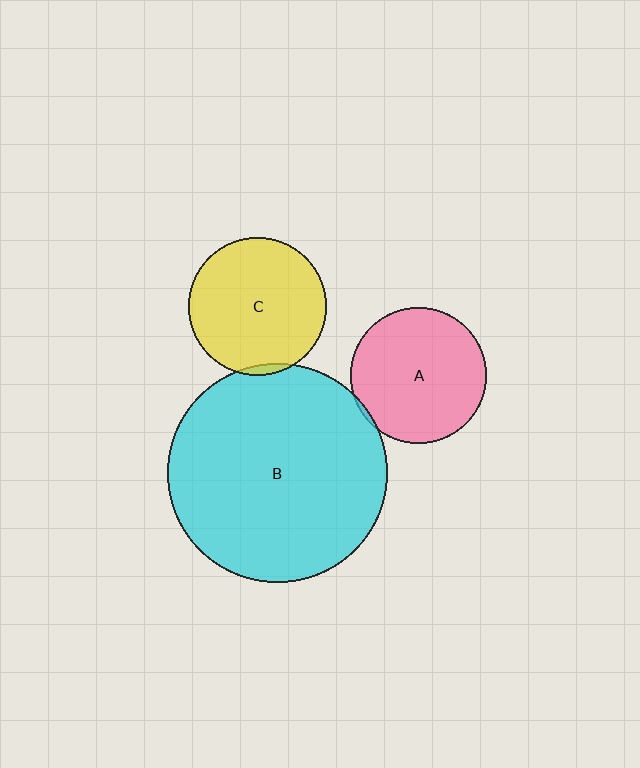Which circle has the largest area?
Circle B (cyan).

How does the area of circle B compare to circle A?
Approximately 2.6 times.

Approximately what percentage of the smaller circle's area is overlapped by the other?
Approximately 5%.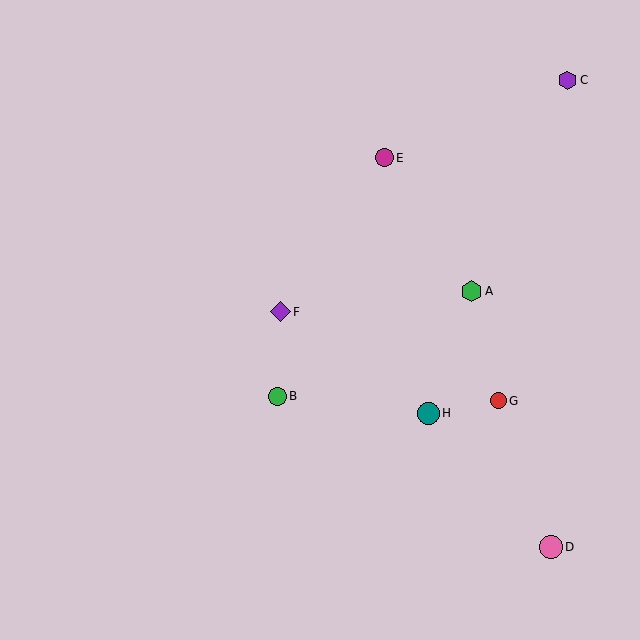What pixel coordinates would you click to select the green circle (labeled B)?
Click at (277, 396) to select the green circle B.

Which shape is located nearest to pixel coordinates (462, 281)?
The green hexagon (labeled A) at (471, 291) is nearest to that location.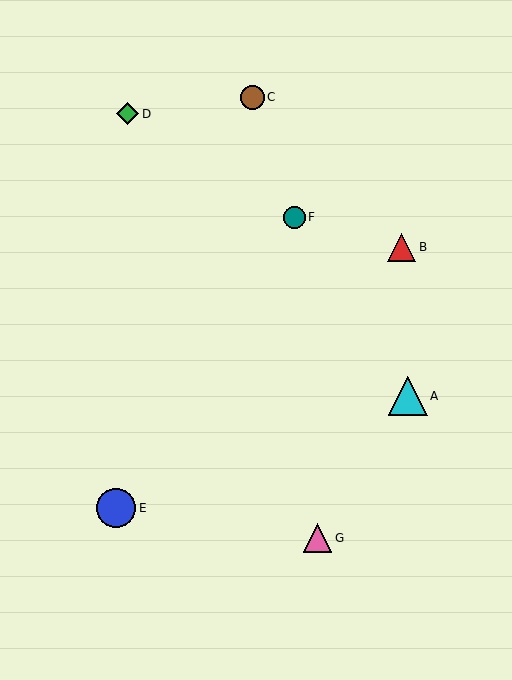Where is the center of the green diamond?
The center of the green diamond is at (128, 114).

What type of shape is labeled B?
Shape B is a red triangle.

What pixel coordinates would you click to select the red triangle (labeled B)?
Click at (402, 247) to select the red triangle B.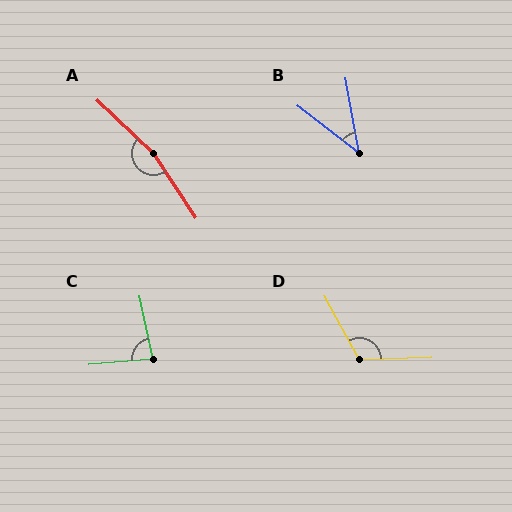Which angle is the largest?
A, at approximately 167 degrees.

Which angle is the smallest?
B, at approximately 42 degrees.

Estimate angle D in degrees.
Approximately 116 degrees.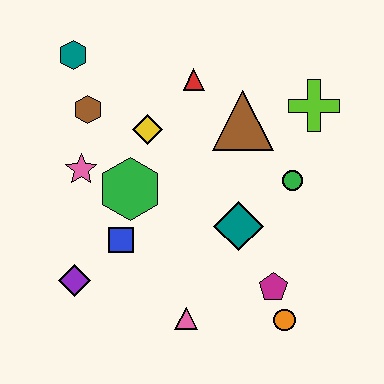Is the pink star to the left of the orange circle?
Yes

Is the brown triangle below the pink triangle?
No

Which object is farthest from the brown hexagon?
The orange circle is farthest from the brown hexagon.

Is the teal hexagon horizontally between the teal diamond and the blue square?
No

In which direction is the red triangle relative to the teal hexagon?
The red triangle is to the right of the teal hexagon.